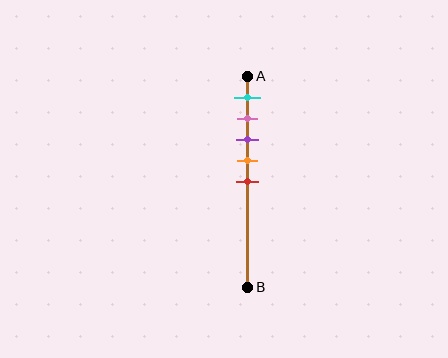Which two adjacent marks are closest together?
The pink and purple marks are the closest adjacent pair.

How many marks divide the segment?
There are 5 marks dividing the segment.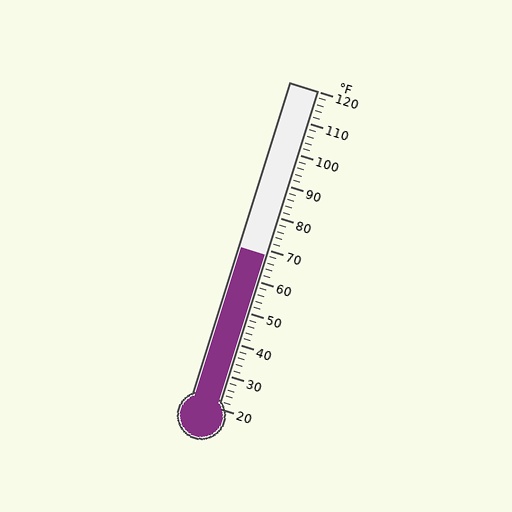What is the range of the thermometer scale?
The thermometer scale ranges from 20°F to 120°F.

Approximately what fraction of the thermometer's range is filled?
The thermometer is filled to approximately 50% of its range.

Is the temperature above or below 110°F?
The temperature is below 110°F.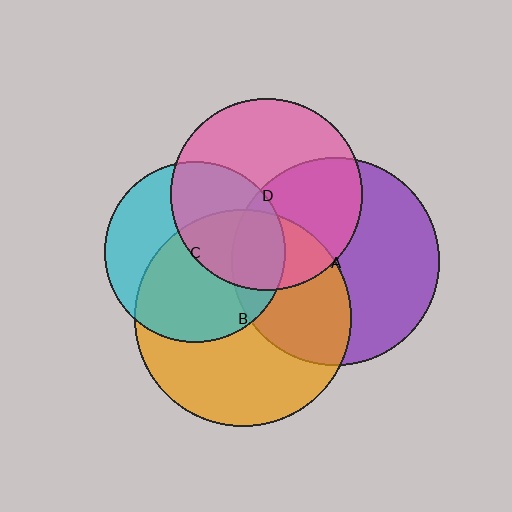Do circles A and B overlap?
Yes.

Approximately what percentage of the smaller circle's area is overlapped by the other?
Approximately 40%.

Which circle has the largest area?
Circle B (orange).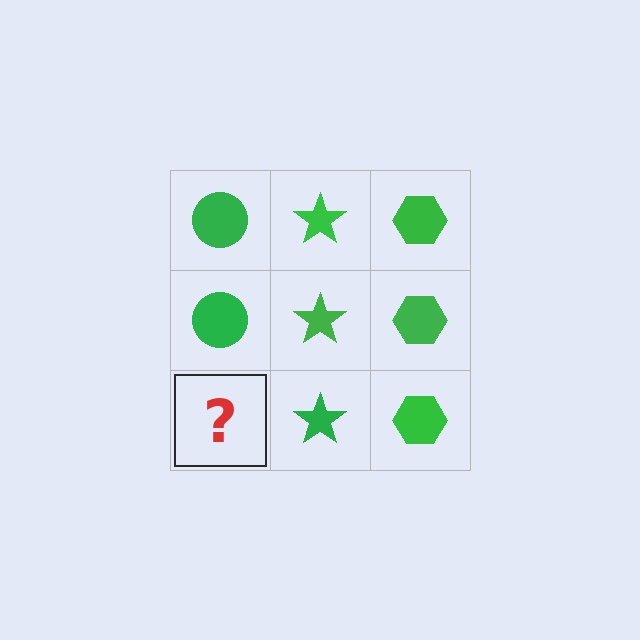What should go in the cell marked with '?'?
The missing cell should contain a green circle.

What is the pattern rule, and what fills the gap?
The rule is that each column has a consistent shape. The gap should be filled with a green circle.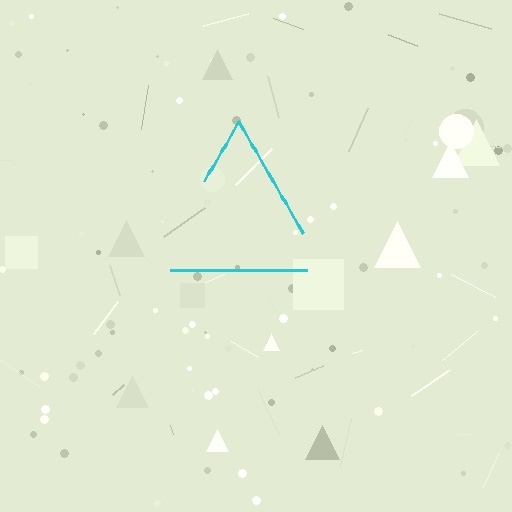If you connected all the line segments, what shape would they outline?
They would outline a triangle.